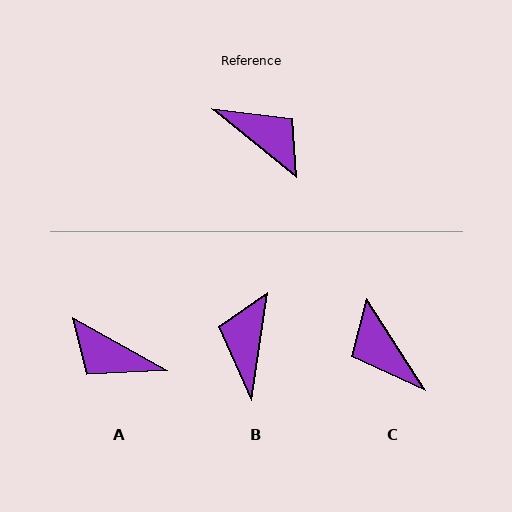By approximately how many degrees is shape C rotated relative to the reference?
Approximately 162 degrees counter-clockwise.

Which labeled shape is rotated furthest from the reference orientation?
A, about 170 degrees away.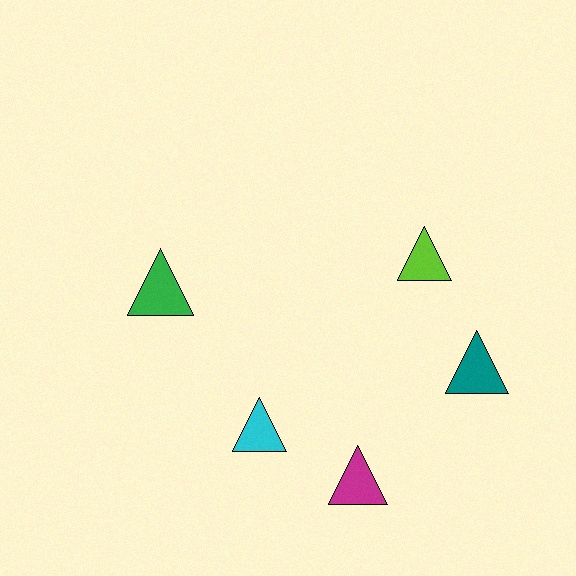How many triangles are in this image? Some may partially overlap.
There are 5 triangles.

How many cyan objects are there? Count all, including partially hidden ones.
There is 1 cyan object.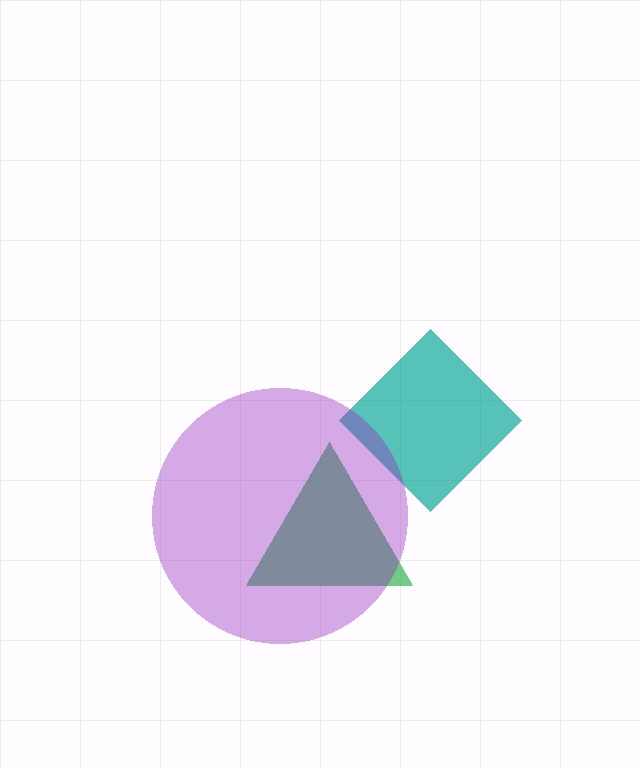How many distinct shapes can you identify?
There are 3 distinct shapes: a teal diamond, a green triangle, a purple circle.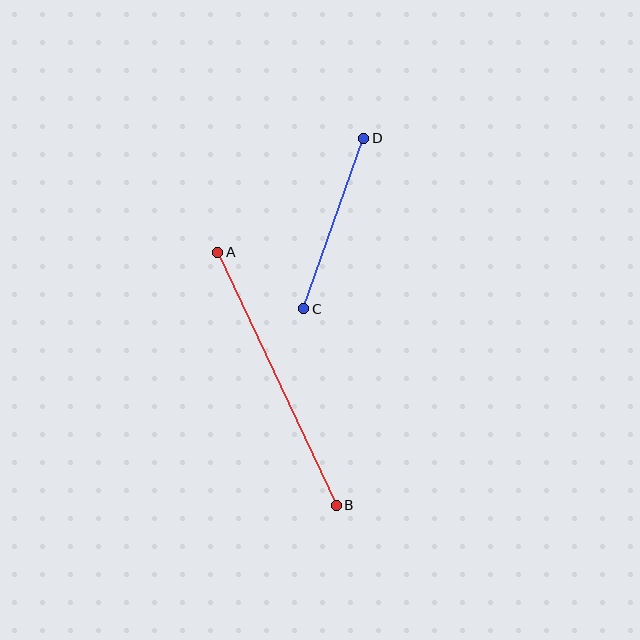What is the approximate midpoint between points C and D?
The midpoint is at approximately (334, 224) pixels.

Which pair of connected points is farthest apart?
Points A and B are farthest apart.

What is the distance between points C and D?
The distance is approximately 181 pixels.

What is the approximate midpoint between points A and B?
The midpoint is at approximately (277, 379) pixels.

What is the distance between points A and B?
The distance is approximately 280 pixels.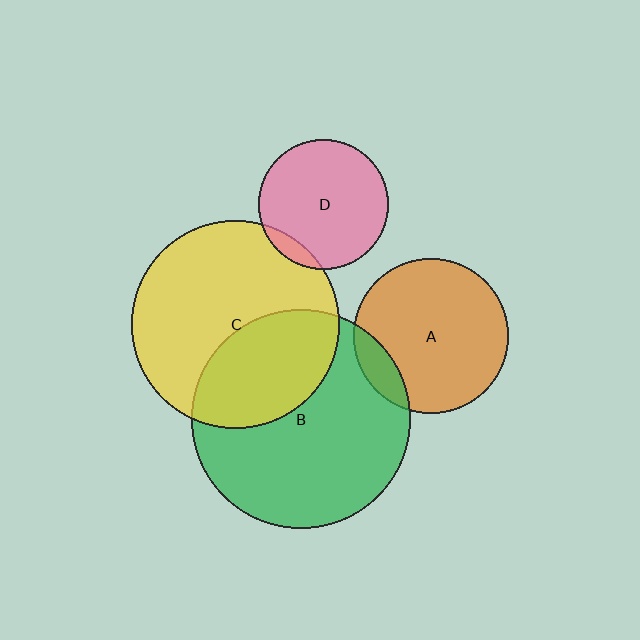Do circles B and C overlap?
Yes.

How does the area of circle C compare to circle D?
Approximately 2.6 times.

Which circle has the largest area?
Circle B (green).